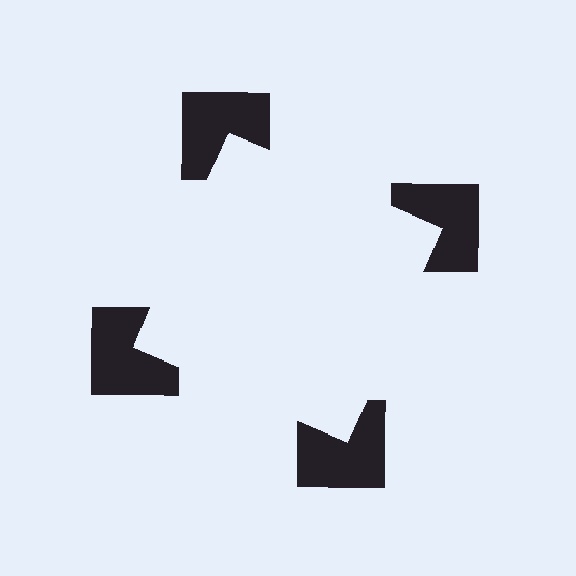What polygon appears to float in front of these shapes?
An illusory square — its edges are inferred from the aligned wedge cuts in the notched squares, not physically drawn.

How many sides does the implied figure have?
4 sides.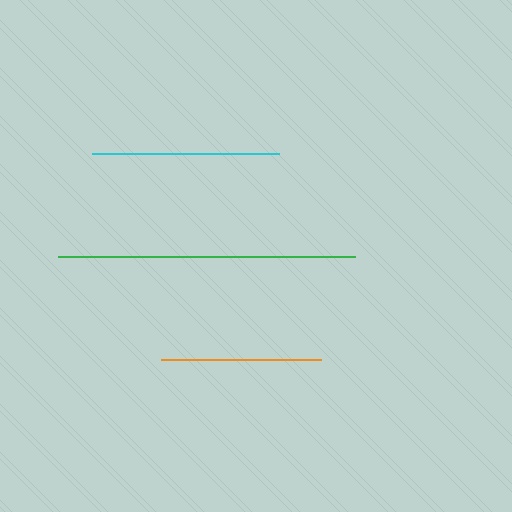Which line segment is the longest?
The green line is the longest at approximately 297 pixels.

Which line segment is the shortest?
The orange line is the shortest at approximately 160 pixels.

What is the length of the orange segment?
The orange segment is approximately 160 pixels long.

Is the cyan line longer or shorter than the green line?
The green line is longer than the cyan line.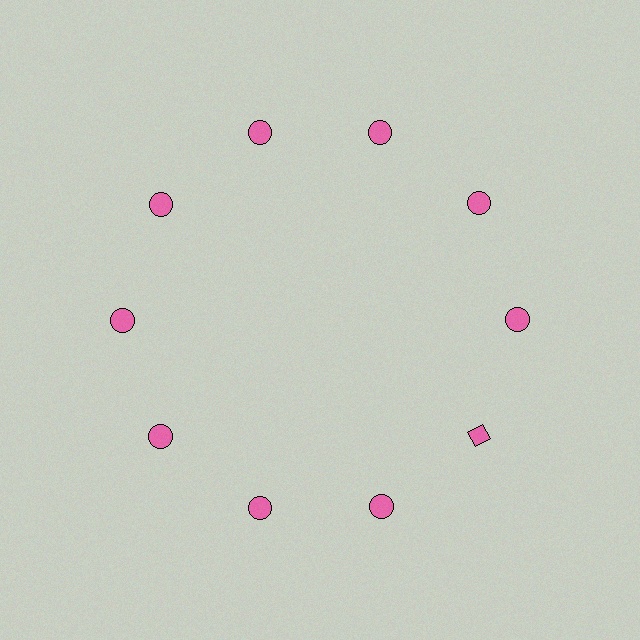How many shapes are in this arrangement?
There are 10 shapes arranged in a ring pattern.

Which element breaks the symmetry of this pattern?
The pink diamond at roughly the 4 o'clock position breaks the symmetry. All other shapes are pink circles.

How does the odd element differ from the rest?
It has a different shape: diamond instead of circle.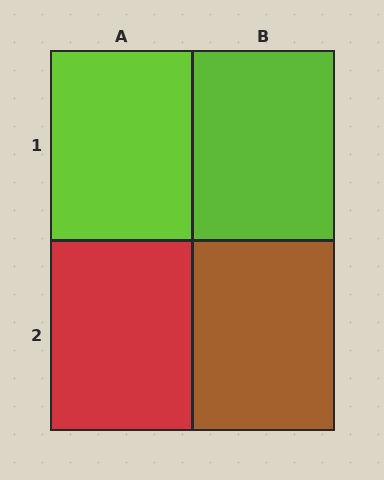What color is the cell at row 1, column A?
Lime.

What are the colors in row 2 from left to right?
Red, brown.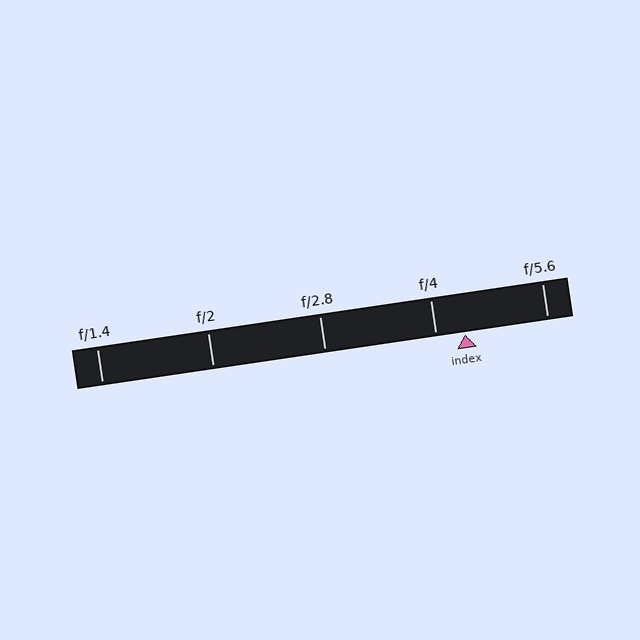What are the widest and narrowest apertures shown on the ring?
The widest aperture shown is f/1.4 and the narrowest is f/5.6.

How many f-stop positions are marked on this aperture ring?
There are 5 f-stop positions marked.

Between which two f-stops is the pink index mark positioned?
The index mark is between f/4 and f/5.6.